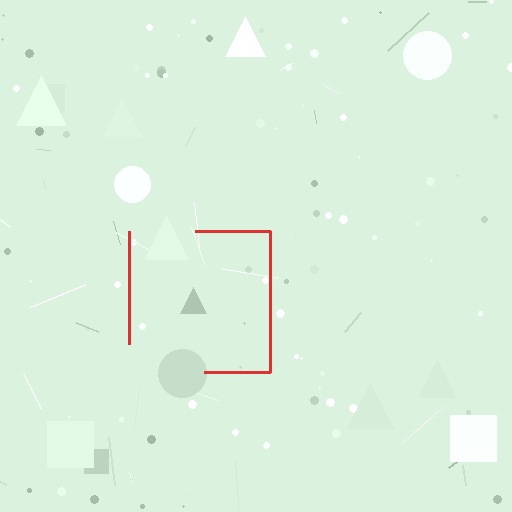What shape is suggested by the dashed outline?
The dashed outline suggests a square.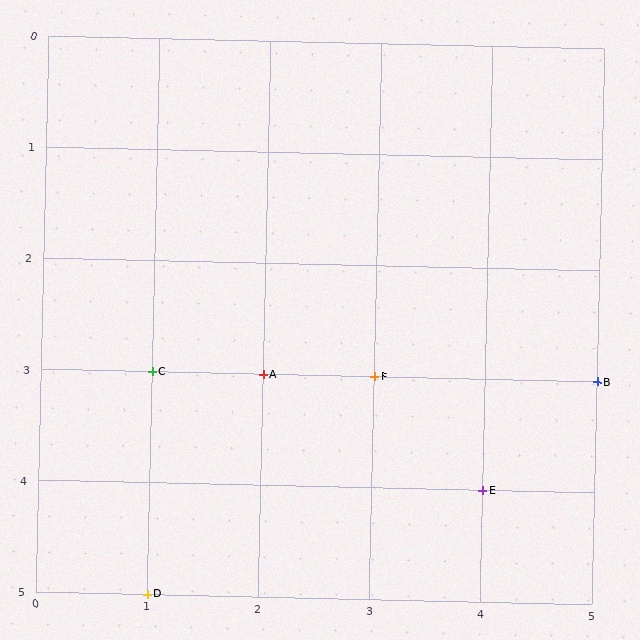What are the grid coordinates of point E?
Point E is at grid coordinates (4, 4).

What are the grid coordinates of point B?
Point B is at grid coordinates (5, 3).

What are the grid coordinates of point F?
Point F is at grid coordinates (3, 3).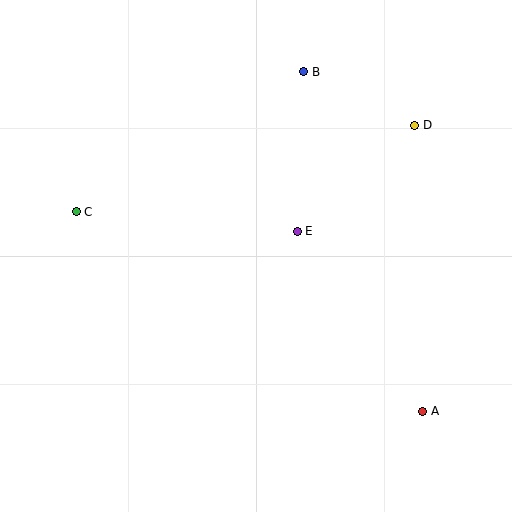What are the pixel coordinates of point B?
Point B is at (304, 72).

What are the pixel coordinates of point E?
Point E is at (297, 231).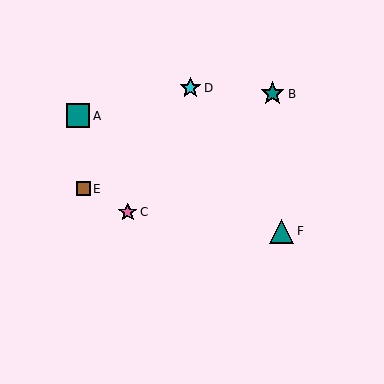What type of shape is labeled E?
Shape E is a brown square.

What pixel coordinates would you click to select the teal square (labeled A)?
Click at (78, 116) to select the teal square A.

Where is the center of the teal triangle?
The center of the teal triangle is at (281, 231).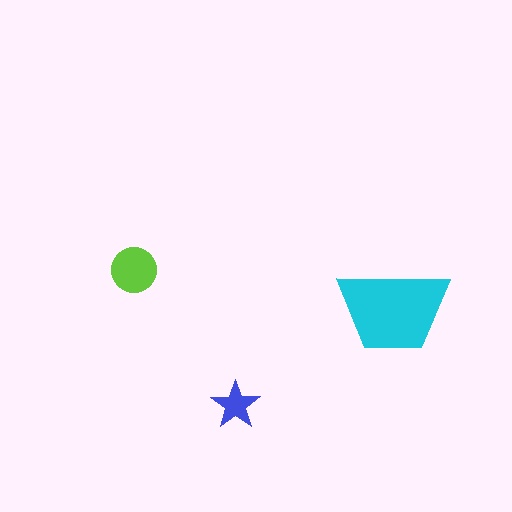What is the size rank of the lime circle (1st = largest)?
2nd.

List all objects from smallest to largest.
The blue star, the lime circle, the cyan trapezoid.